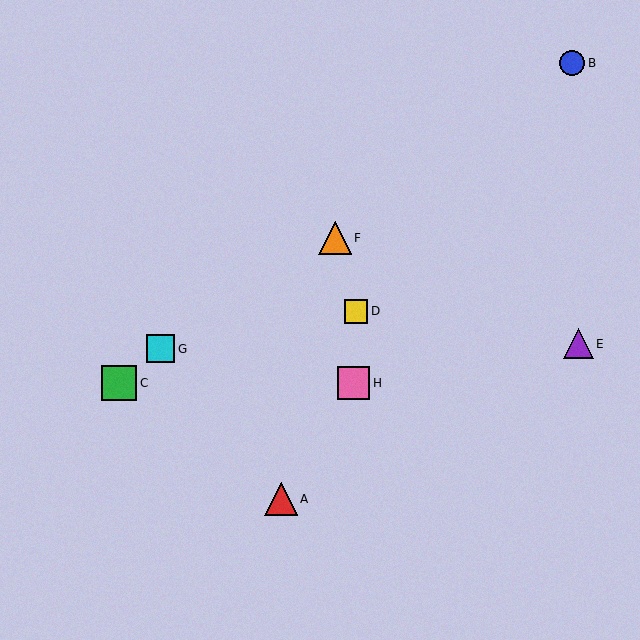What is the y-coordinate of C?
Object C is at y≈383.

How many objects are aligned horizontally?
2 objects (C, H) are aligned horizontally.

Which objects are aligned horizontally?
Objects C, H are aligned horizontally.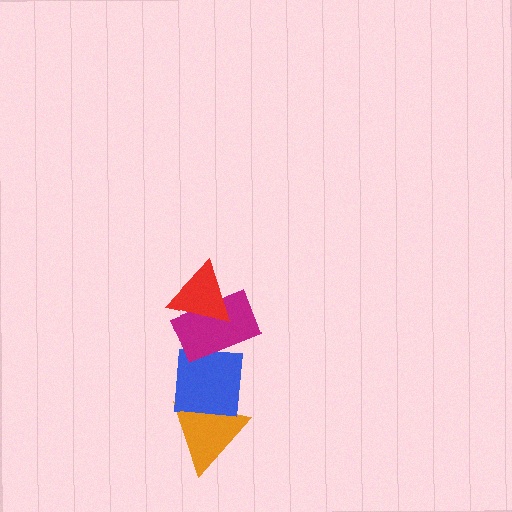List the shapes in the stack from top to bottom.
From top to bottom: the red triangle, the magenta rectangle, the blue square, the orange triangle.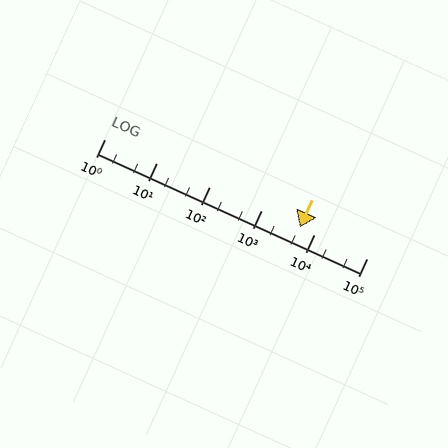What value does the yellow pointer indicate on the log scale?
The pointer indicates approximately 5400.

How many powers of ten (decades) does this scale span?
The scale spans 5 decades, from 1 to 100000.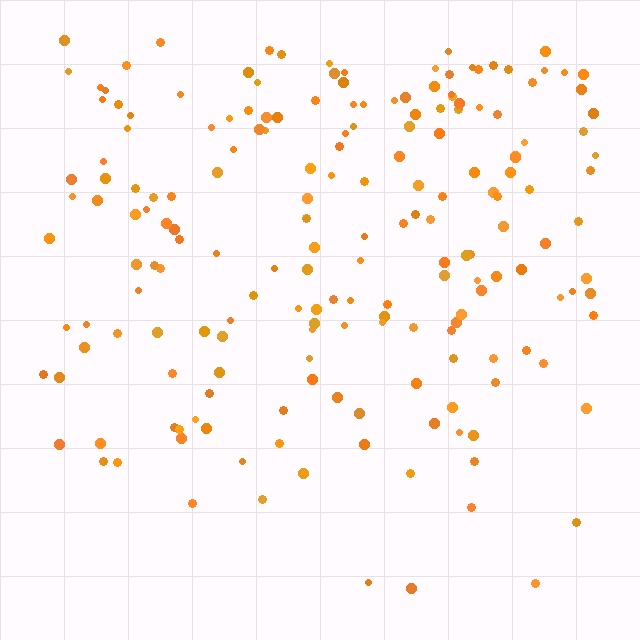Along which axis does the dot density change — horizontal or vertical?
Vertical.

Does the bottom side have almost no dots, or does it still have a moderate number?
Still a moderate number, just noticeably fewer than the top.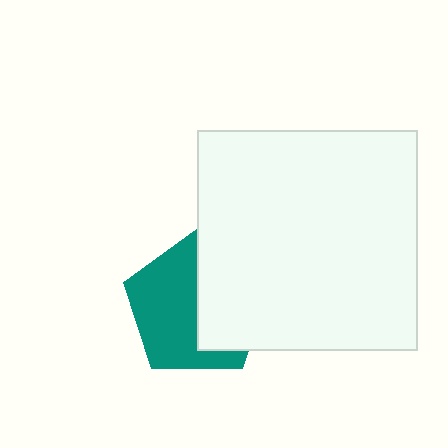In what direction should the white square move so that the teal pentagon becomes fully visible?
The white square should move right. That is the shortest direction to clear the overlap and leave the teal pentagon fully visible.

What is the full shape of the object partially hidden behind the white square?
The partially hidden object is a teal pentagon.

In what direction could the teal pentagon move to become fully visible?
The teal pentagon could move left. That would shift it out from behind the white square entirely.